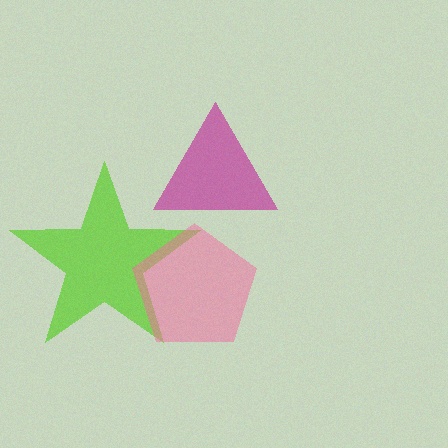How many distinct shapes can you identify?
There are 3 distinct shapes: a magenta triangle, a lime star, a pink pentagon.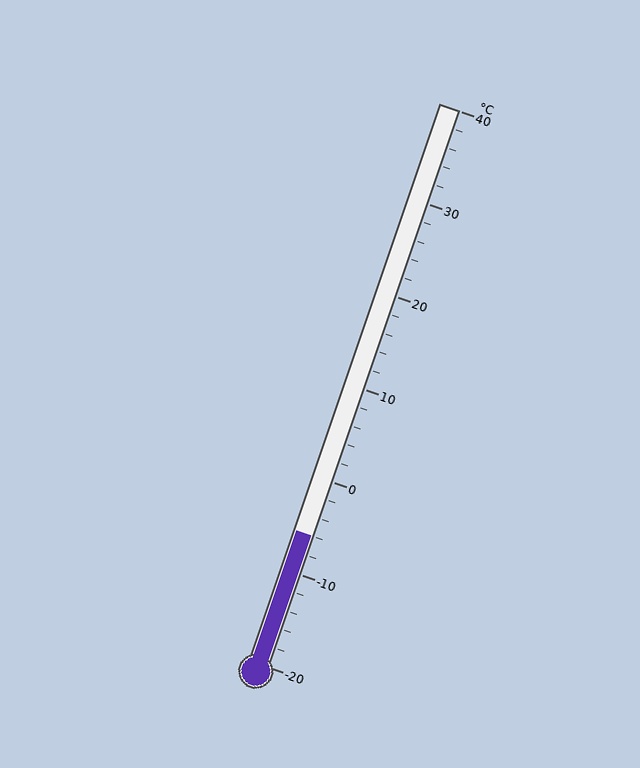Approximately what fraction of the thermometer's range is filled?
The thermometer is filled to approximately 25% of its range.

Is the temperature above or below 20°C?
The temperature is below 20°C.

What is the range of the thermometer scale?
The thermometer scale ranges from -20°C to 40°C.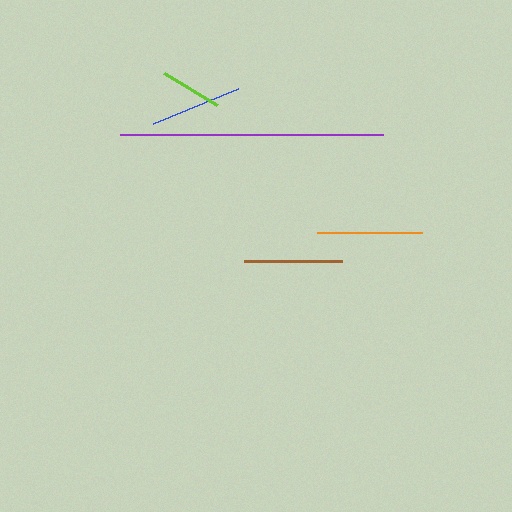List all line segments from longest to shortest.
From longest to shortest: purple, orange, brown, blue, lime.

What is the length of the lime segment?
The lime segment is approximately 62 pixels long.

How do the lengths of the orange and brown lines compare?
The orange and brown lines are approximately the same length.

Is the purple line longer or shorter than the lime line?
The purple line is longer than the lime line.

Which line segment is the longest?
The purple line is the longest at approximately 263 pixels.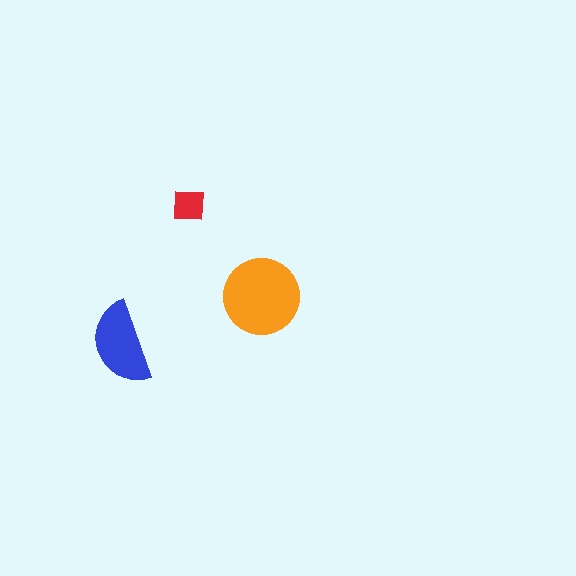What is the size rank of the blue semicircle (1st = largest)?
2nd.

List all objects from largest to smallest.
The orange circle, the blue semicircle, the red square.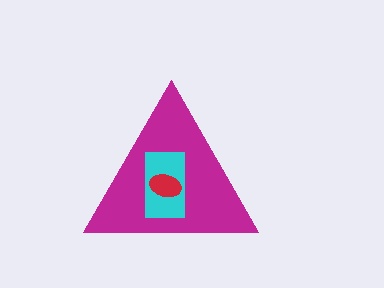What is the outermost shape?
The magenta triangle.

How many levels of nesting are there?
3.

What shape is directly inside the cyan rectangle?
The red ellipse.